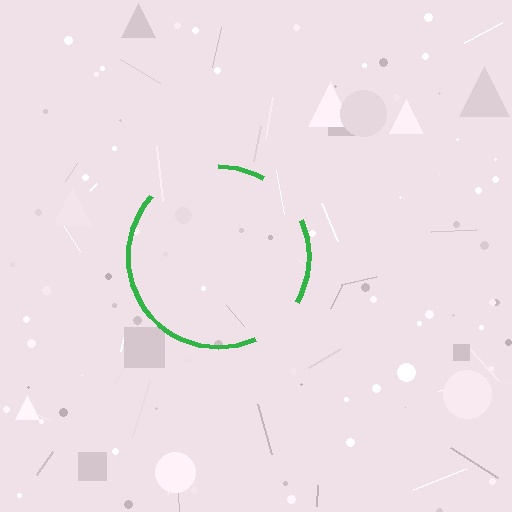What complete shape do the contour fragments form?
The contour fragments form a circle.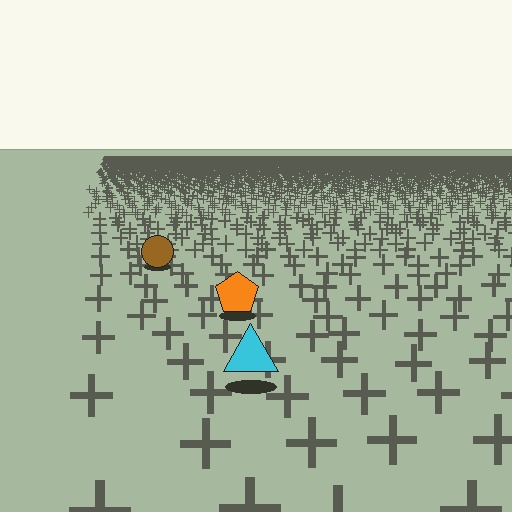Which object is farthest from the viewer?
The brown circle is farthest from the viewer. It appears smaller and the ground texture around it is denser.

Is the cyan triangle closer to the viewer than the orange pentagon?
Yes. The cyan triangle is closer — you can tell from the texture gradient: the ground texture is coarser near it.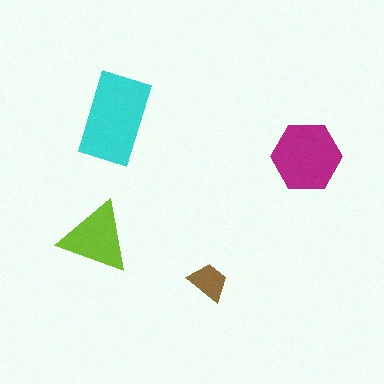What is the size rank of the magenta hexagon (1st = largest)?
2nd.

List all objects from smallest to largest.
The brown trapezoid, the lime triangle, the magenta hexagon, the cyan rectangle.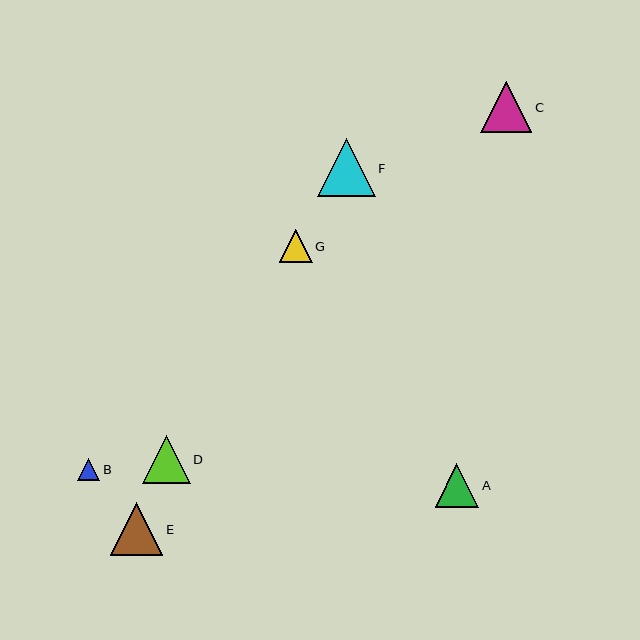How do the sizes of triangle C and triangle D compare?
Triangle C and triangle D are approximately the same size.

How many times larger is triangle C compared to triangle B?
Triangle C is approximately 2.3 times the size of triangle B.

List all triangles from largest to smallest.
From largest to smallest: F, E, C, D, A, G, B.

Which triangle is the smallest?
Triangle B is the smallest with a size of approximately 22 pixels.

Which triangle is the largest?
Triangle F is the largest with a size of approximately 58 pixels.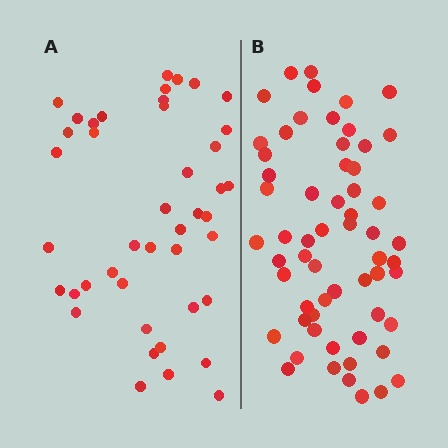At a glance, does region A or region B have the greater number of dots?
Region B (the right region) has more dots.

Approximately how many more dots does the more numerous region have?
Region B has approximately 15 more dots than region A.